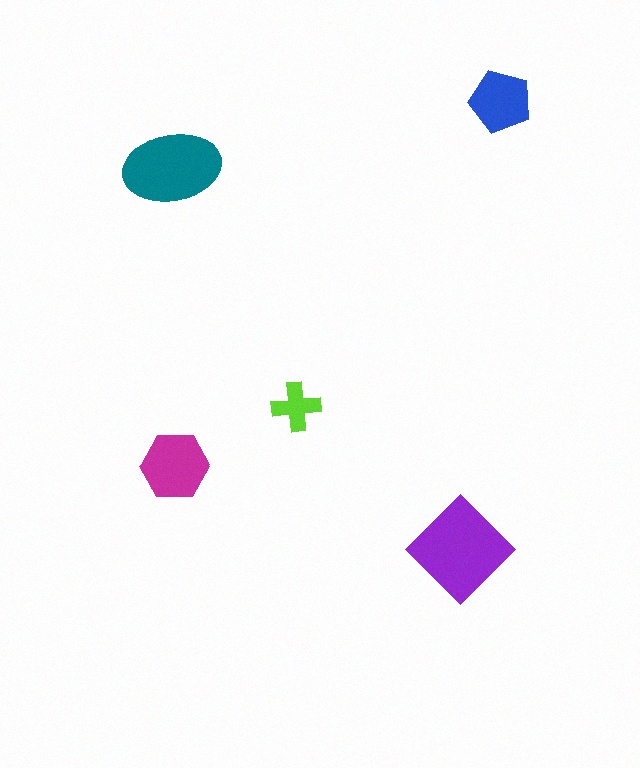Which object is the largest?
The purple diamond.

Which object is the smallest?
The lime cross.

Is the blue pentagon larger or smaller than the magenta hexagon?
Smaller.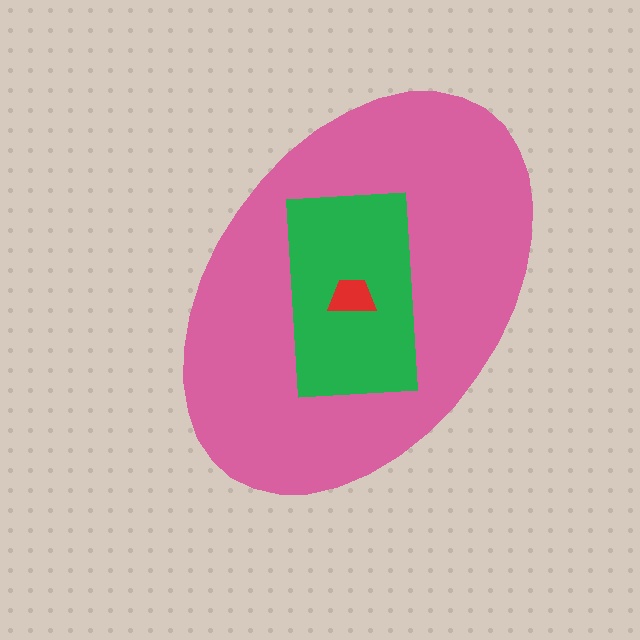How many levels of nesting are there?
3.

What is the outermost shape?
The pink ellipse.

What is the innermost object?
The red trapezoid.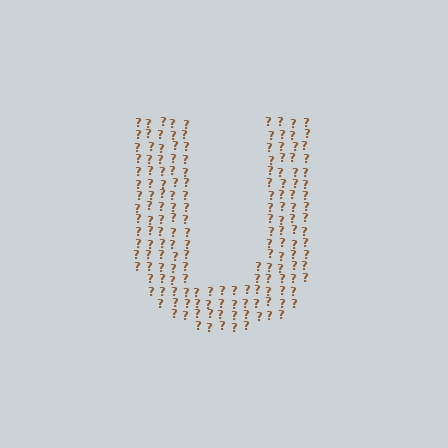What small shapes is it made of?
It is made of small question marks.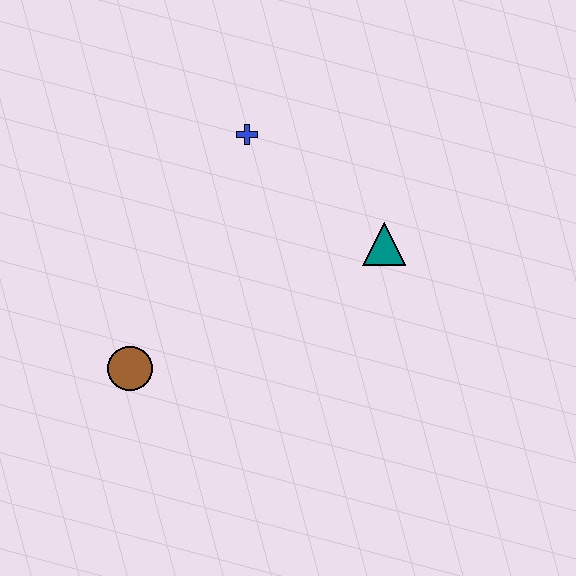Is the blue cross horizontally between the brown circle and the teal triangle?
Yes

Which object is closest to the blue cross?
The teal triangle is closest to the blue cross.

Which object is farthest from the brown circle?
The teal triangle is farthest from the brown circle.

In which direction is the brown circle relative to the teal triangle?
The brown circle is to the left of the teal triangle.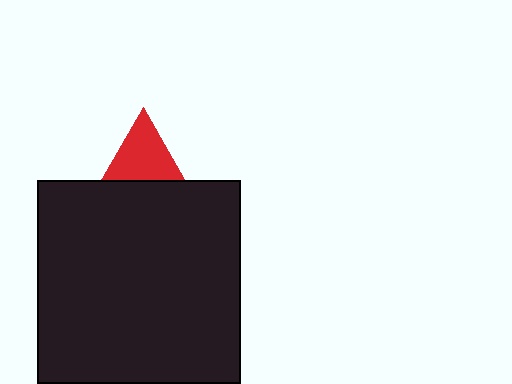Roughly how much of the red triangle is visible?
About half of it is visible (roughly 50%).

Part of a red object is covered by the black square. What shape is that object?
It is a triangle.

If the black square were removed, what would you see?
You would see the complete red triangle.